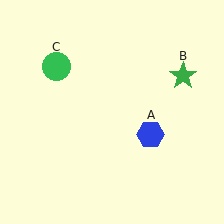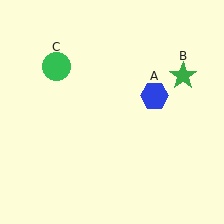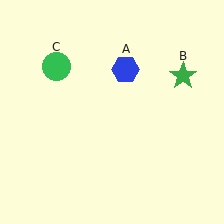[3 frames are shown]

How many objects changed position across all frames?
1 object changed position: blue hexagon (object A).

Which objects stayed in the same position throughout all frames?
Green star (object B) and green circle (object C) remained stationary.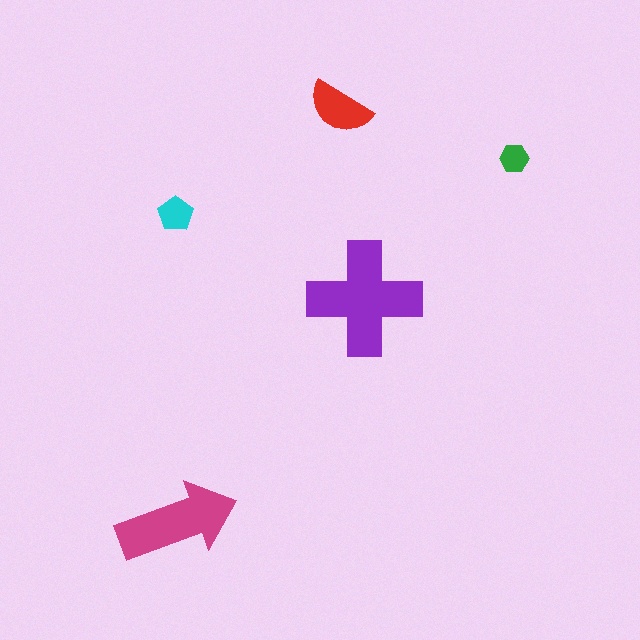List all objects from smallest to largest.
The green hexagon, the cyan pentagon, the red semicircle, the magenta arrow, the purple cross.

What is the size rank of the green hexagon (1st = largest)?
5th.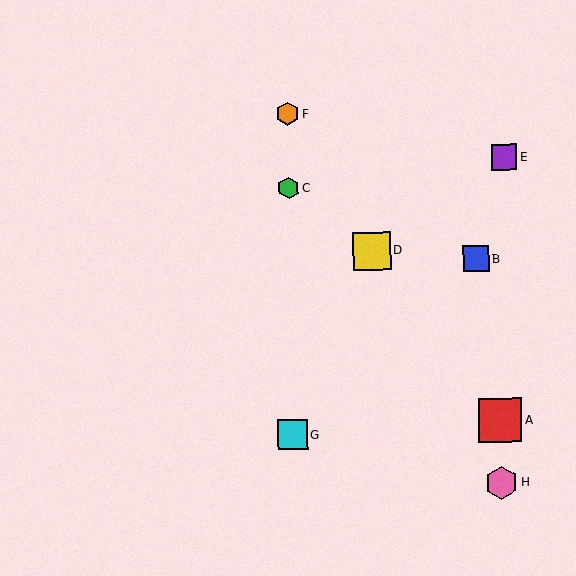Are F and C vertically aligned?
Yes, both are at x≈287.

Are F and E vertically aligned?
No, F is at x≈287 and E is at x≈504.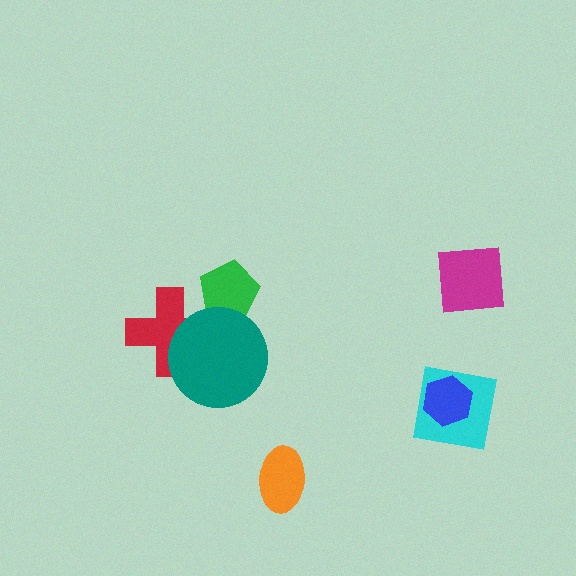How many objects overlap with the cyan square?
1 object overlaps with the cyan square.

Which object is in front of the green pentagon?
The teal circle is in front of the green pentagon.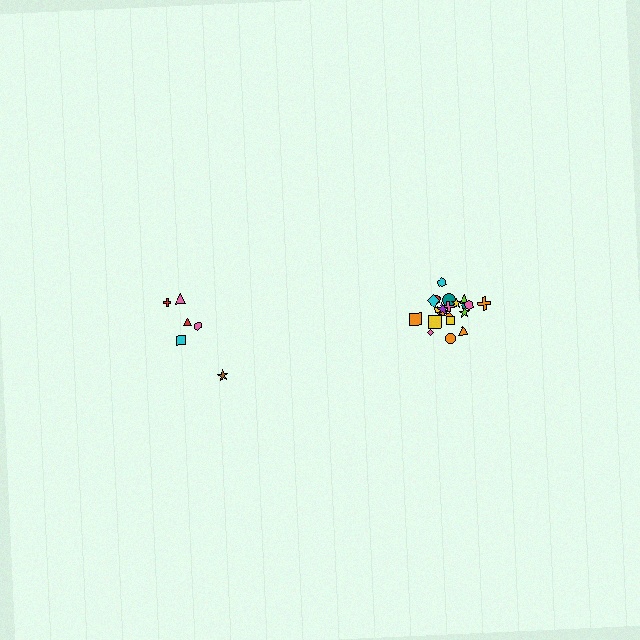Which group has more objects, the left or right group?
The right group.